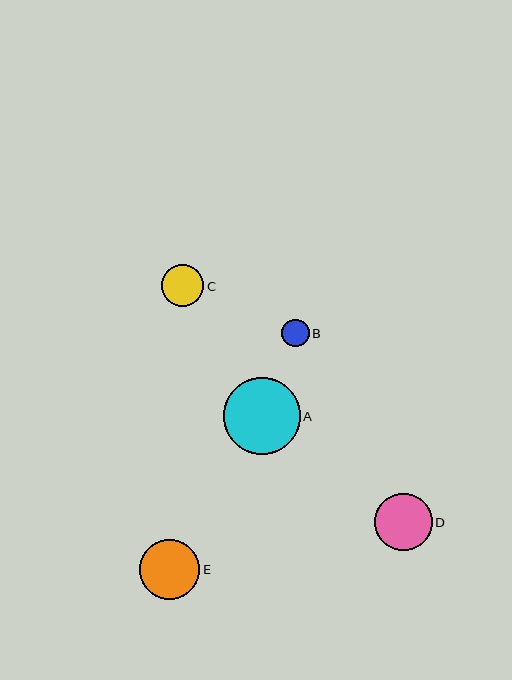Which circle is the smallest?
Circle B is the smallest with a size of approximately 27 pixels.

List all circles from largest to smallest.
From largest to smallest: A, E, D, C, B.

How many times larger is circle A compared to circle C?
Circle A is approximately 1.8 times the size of circle C.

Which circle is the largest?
Circle A is the largest with a size of approximately 77 pixels.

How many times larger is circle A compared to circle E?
Circle A is approximately 1.3 times the size of circle E.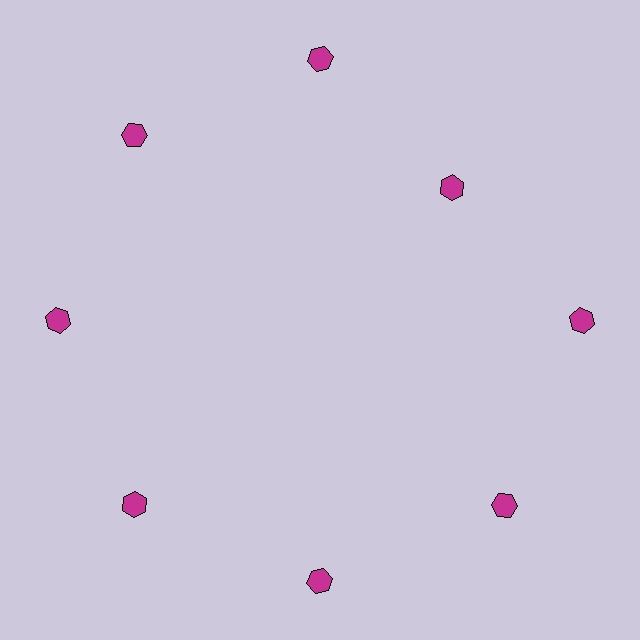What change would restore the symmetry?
The symmetry would be restored by moving it outward, back onto the ring so that all 8 hexagons sit at equal angles and equal distance from the center.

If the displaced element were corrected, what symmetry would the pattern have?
It would have 8-fold rotational symmetry — the pattern would map onto itself every 45 degrees.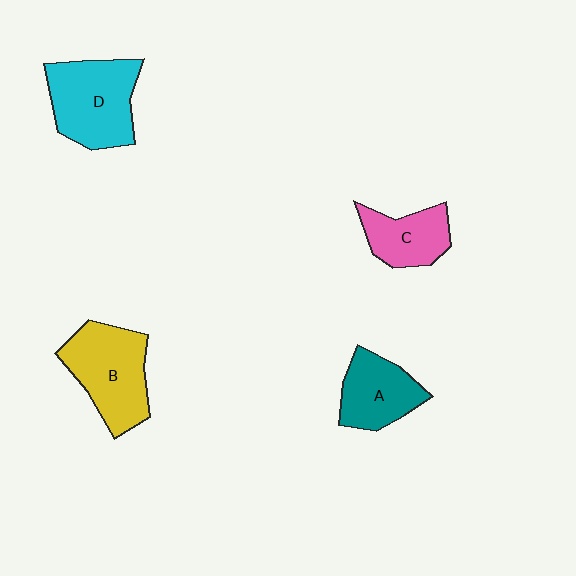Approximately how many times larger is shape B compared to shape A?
Approximately 1.4 times.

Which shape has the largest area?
Shape D (cyan).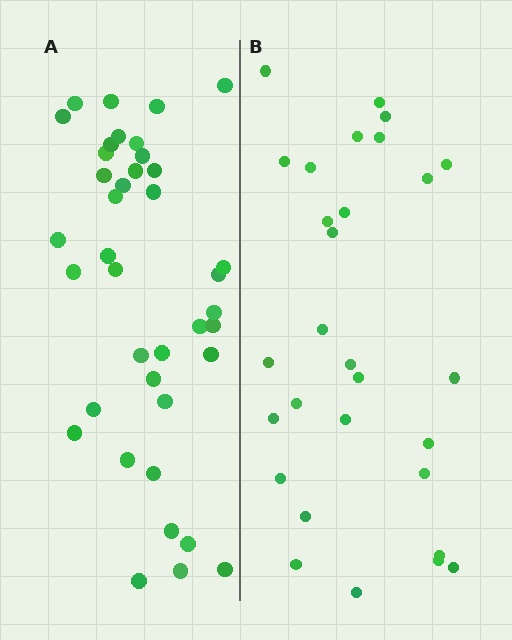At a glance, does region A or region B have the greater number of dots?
Region A (the left region) has more dots.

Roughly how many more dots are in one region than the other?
Region A has roughly 10 or so more dots than region B.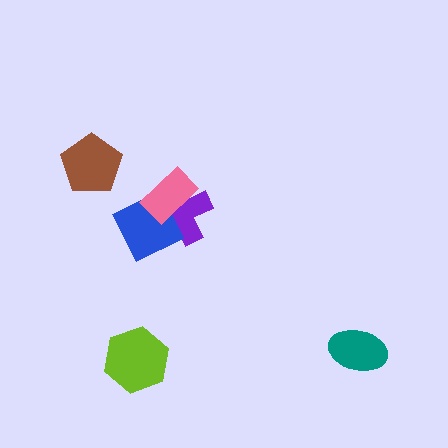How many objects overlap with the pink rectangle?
2 objects overlap with the pink rectangle.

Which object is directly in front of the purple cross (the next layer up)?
The blue square is directly in front of the purple cross.